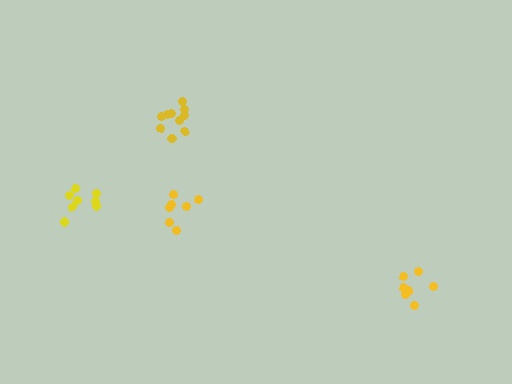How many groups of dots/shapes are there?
There are 4 groups.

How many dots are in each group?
Group 1: 10 dots, Group 2: 7 dots, Group 3: 7 dots, Group 4: 8 dots (32 total).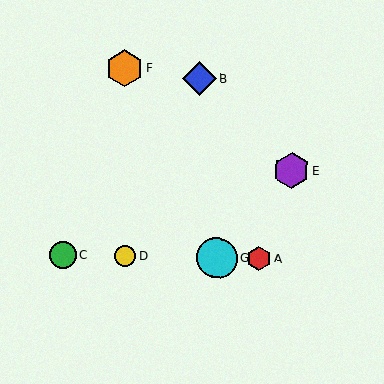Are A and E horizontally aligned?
No, A is at y≈258 and E is at y≈171.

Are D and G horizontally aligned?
Yes, both are at y≈256.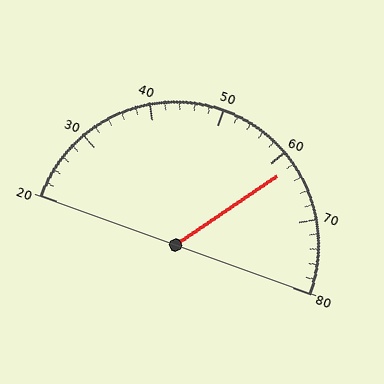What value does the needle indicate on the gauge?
The needle indicates approximately 62.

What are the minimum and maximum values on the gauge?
The gauge ranges from 20 to 80.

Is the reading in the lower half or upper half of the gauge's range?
The reading is in the upper half of the range (20 to 80).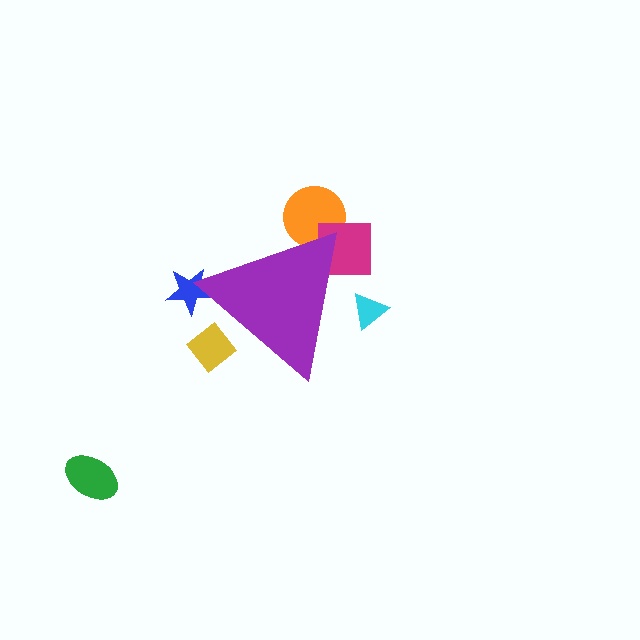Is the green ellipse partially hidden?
No, the green ellipse is fully visible.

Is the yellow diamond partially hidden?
Yes, the yellow diamond is partially hidden behind the purple triangle.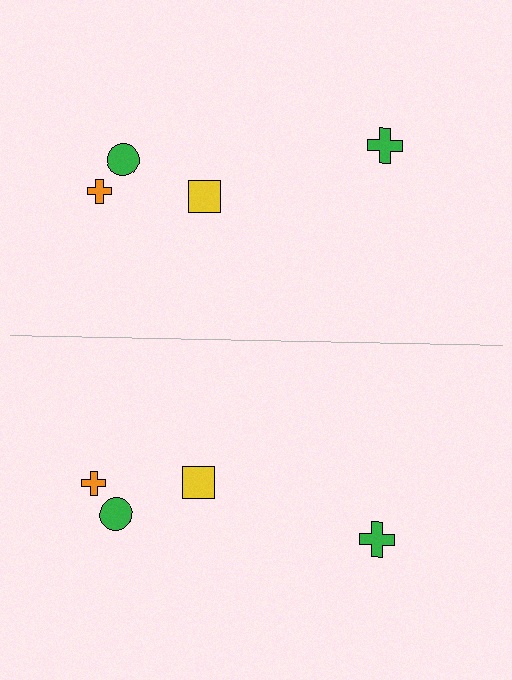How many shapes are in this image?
There are 8 shapes in this image.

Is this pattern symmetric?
Yes, this pattern has bilateral (reflection) symmetry.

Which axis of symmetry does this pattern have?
The pattern has a horizontal axis of symmetry running through the center of the image.